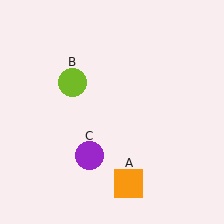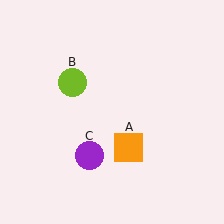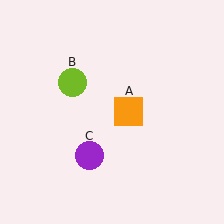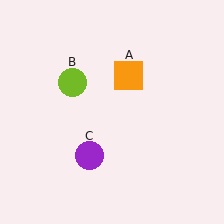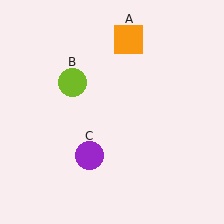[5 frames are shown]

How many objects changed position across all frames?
1 object changed position: orange square (object A).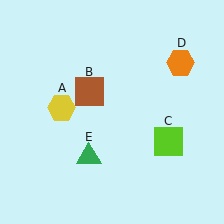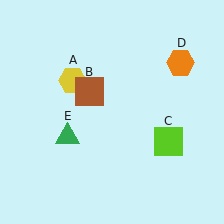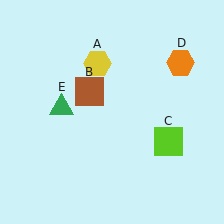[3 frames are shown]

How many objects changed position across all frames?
2 objects changed position: yellow hexagon (object A), green triangle (object E).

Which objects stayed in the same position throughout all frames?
Brown square (object B) and lime square (object C) and orange hexagon (object D) remained stationary.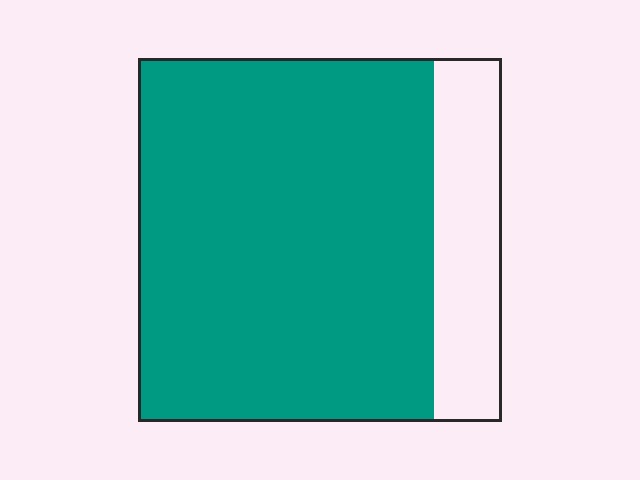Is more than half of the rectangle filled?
Yes.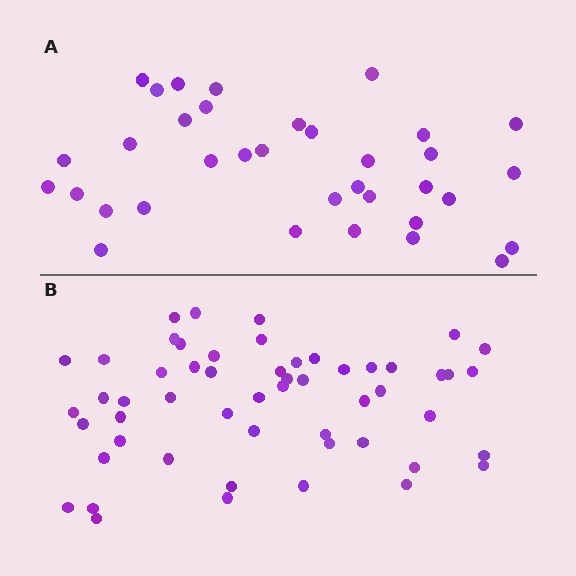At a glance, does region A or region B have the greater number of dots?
Region B (the bottom region) has more dots.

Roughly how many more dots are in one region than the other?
Region B has approximately 20 more dots than region A.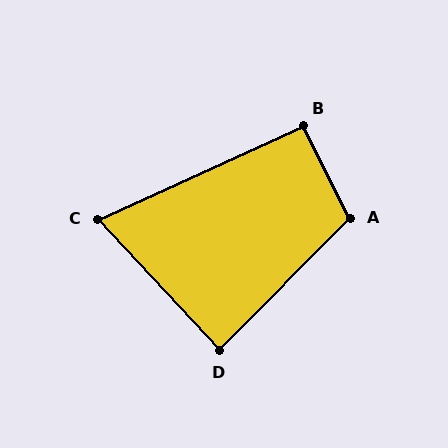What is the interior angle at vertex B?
Approximately 92 degrees (approximately right).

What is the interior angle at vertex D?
Approximately 88 degrees (approximately right).